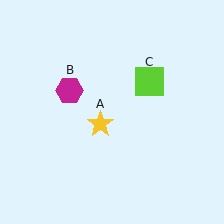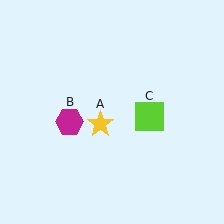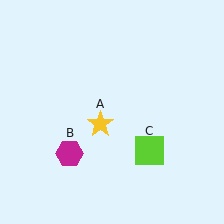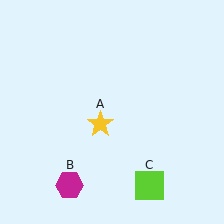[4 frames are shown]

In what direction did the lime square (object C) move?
The lime square (object C) moved down.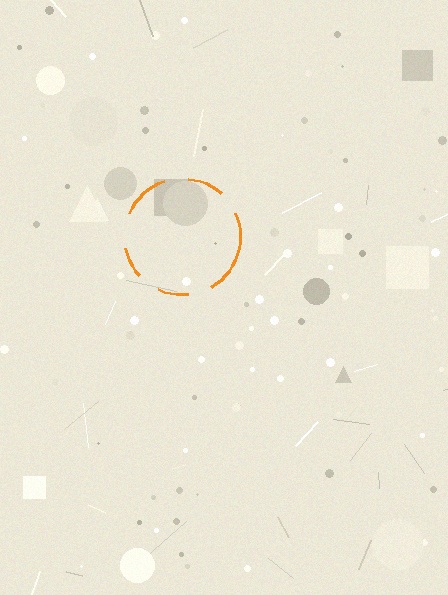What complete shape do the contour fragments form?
The contour fragments form a circle.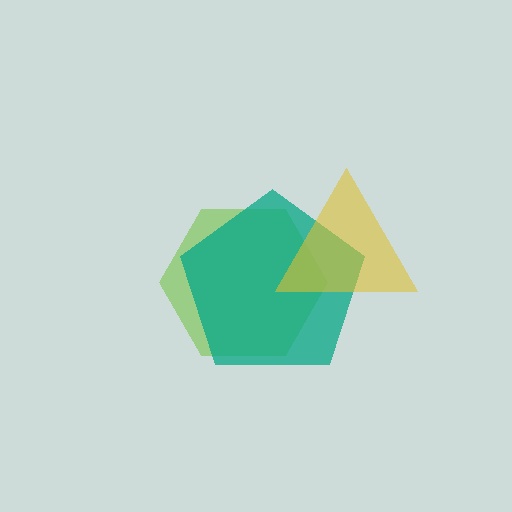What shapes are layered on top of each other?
The layered shapes are: a lime hexagon, a teal pentagon, a yellow triangle.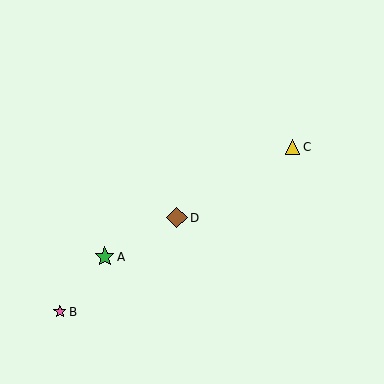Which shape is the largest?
The brown diamond (labeled D) is the largest.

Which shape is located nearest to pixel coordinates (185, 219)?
The brown diamond (labeled D) at (177, 218) is nearest to that location.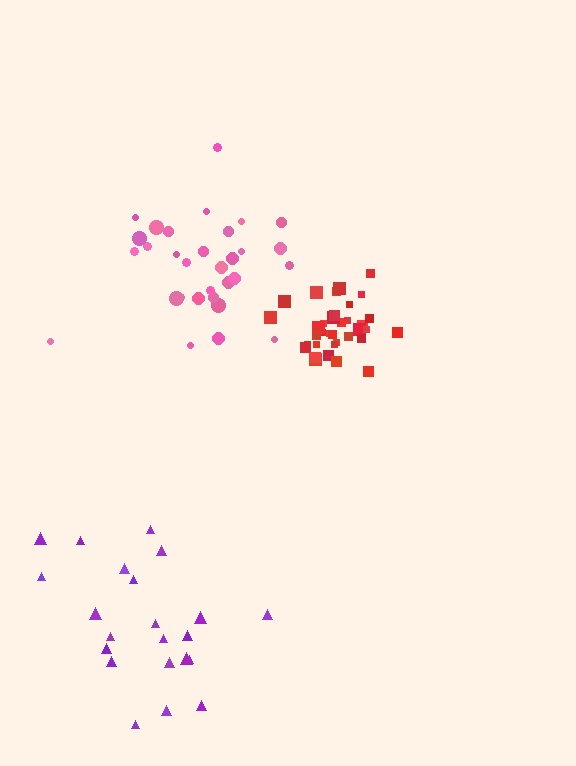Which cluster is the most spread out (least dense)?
Purple.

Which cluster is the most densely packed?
Red.